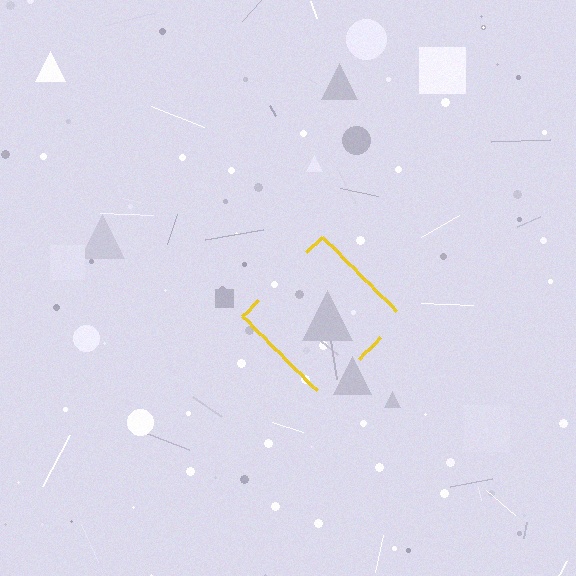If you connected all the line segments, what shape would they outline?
They would outline a diamond.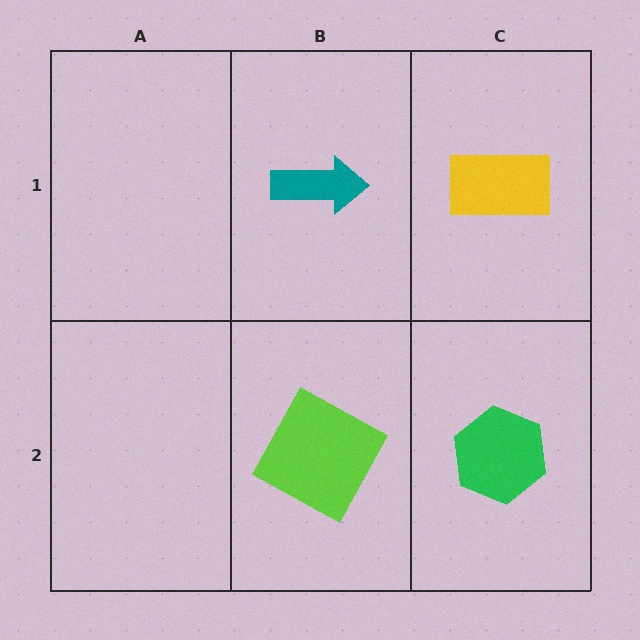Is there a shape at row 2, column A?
No, that cell is empty.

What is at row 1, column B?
A teal arrow.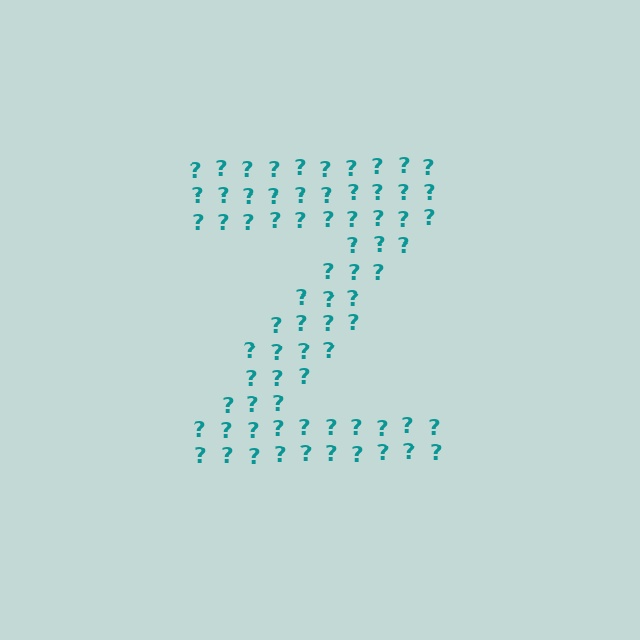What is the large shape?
The large shape is the letter Z.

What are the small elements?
The small elements are question marks.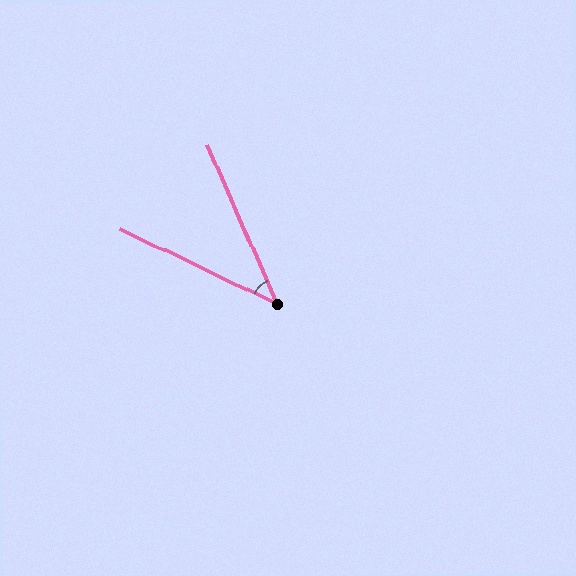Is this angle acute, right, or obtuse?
It is acute.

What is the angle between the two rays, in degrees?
Approximately 41 degrees.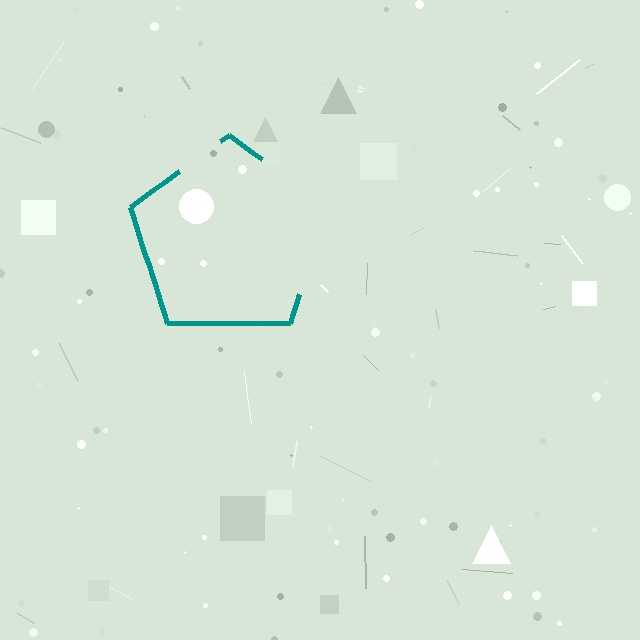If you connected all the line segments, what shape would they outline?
They would outline a pentagon.